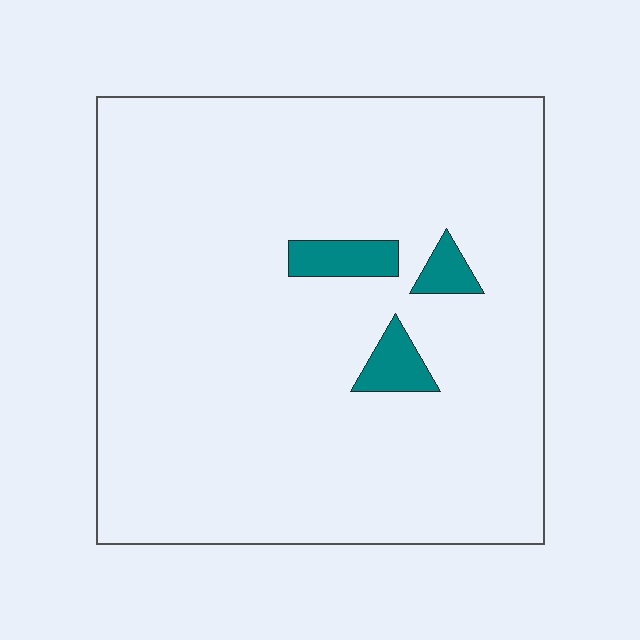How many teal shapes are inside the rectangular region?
3.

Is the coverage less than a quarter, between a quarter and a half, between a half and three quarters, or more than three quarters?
Less than a quarter.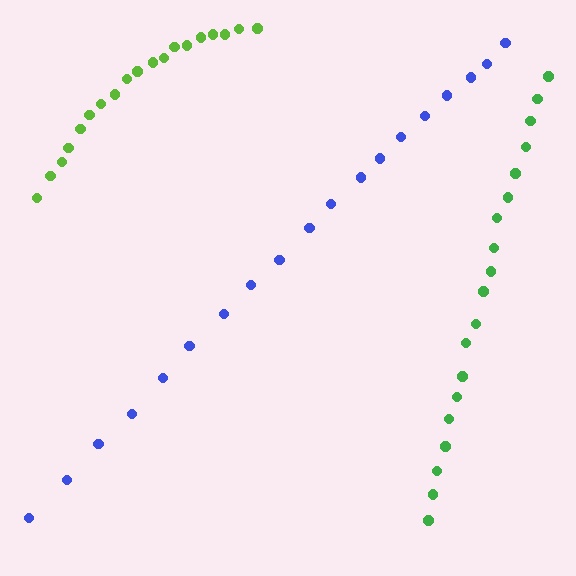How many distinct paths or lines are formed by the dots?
There are 3 distinct paths.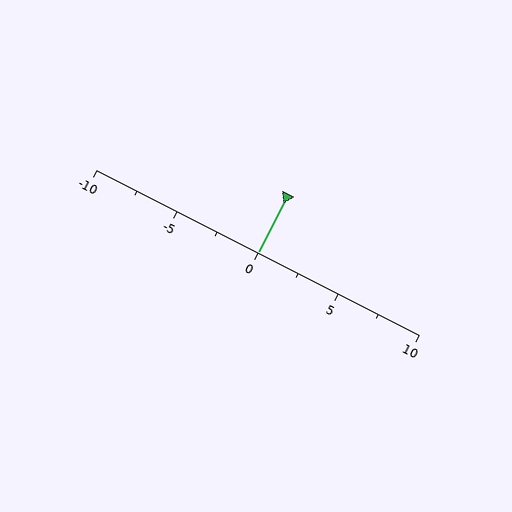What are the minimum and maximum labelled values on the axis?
The axis runs from -10 to 10.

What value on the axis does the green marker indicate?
The marker indicates approximately 0.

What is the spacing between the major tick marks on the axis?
The major ticks are spaced 5 apart.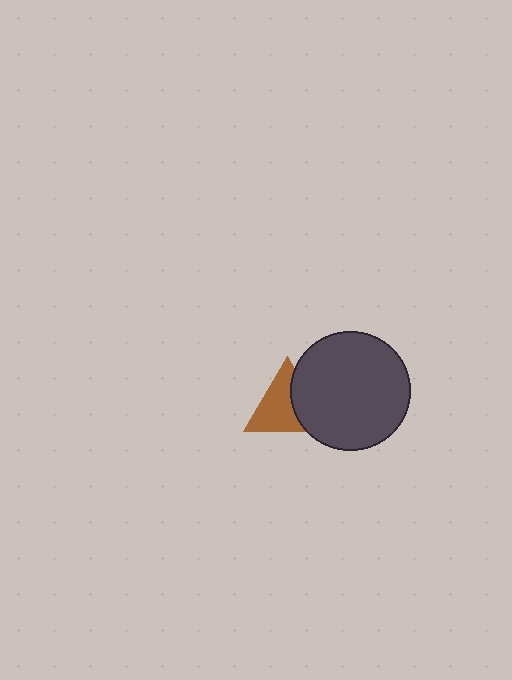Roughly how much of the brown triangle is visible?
About half of it is visible (roughly 64%).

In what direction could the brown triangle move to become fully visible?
The brown triangle could move left. That would shift it out from behind the dark gray circle entirely.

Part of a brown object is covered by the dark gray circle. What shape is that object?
It is a triangle.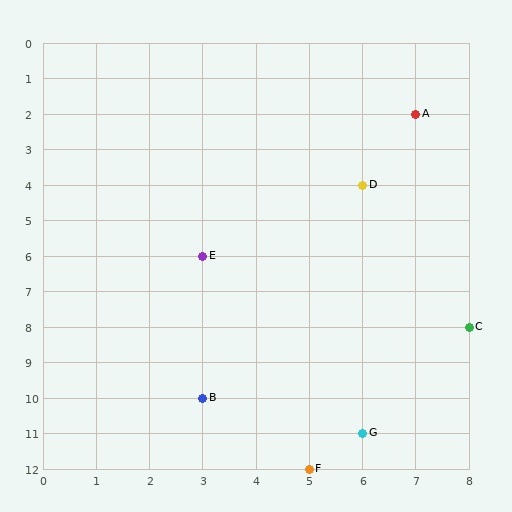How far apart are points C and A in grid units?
Points C and A are 1 column and 6 rows apart (about 6.1 grid units diagonally).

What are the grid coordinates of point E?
Point E is at grid coordinates (3, 6).